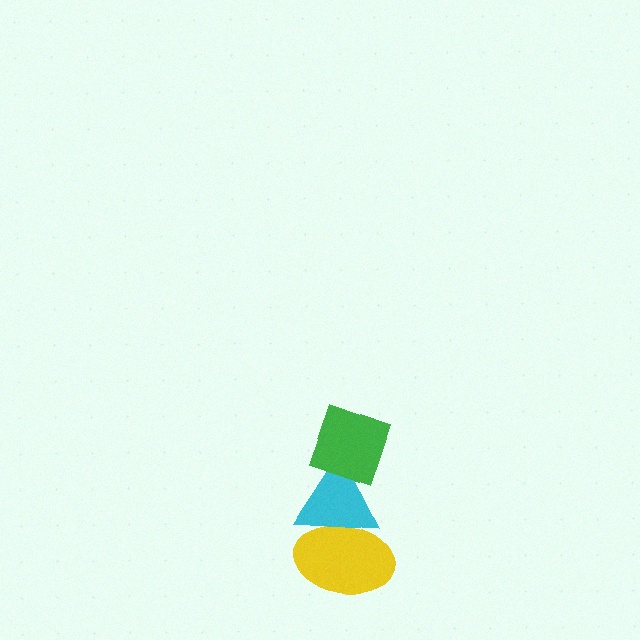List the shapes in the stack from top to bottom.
From top to bottom: the green diamond, the cyan triangle, the yellow ellipse.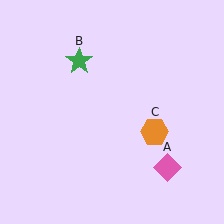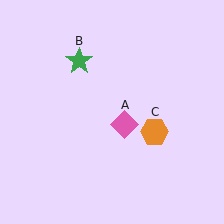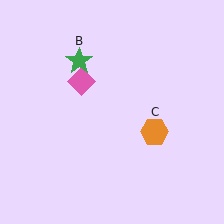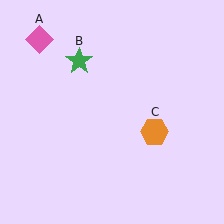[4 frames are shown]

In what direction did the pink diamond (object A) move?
The pink diamond (object A) moved up and to the left.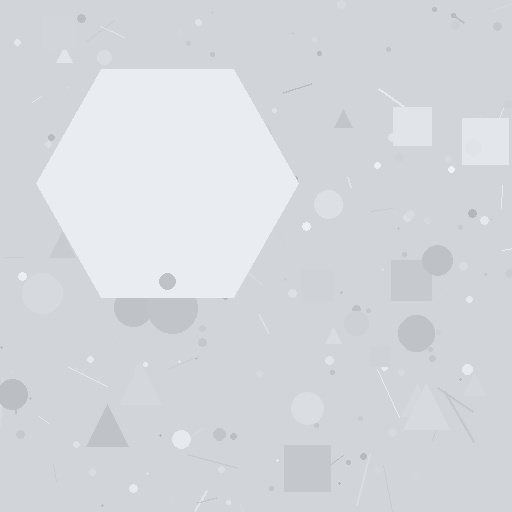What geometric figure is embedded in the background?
A hexagon is embedded in the background.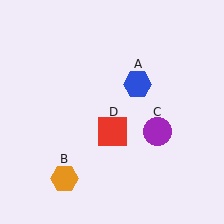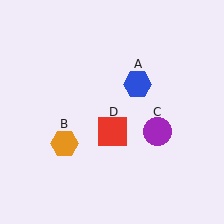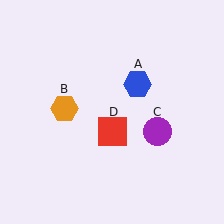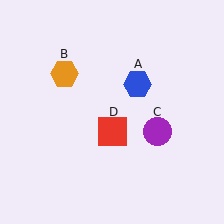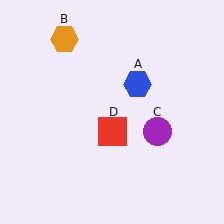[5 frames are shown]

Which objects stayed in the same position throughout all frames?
Blue hexagon (object A) and purple circle (object C) and red square (object D) remained stationary.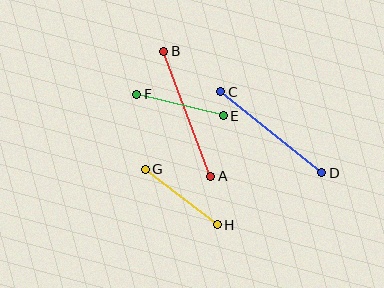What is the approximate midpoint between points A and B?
The midpoint is at approximately (187, 114) pixels.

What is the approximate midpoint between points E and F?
The midpoint is at approximately (180, 105) pixels.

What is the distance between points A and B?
The distance is approximately 133 pixels.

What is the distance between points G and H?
The distance is approximately 91 pixels.